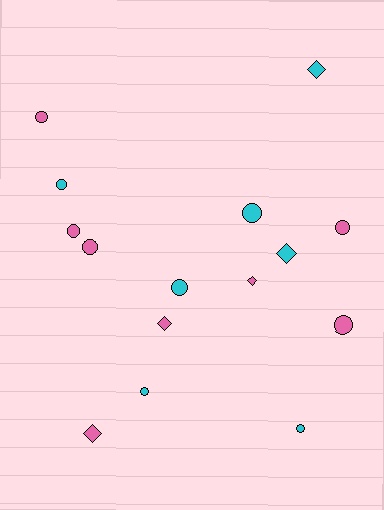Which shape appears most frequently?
Circle, with 10 objects.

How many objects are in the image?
There are 15 objects.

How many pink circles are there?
There are 5 pink circles.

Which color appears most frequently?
Pink, with 8 objects.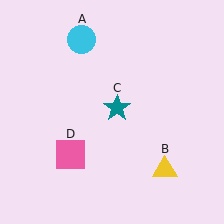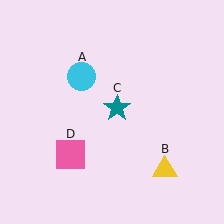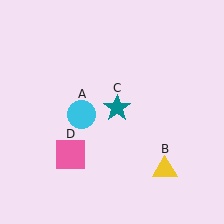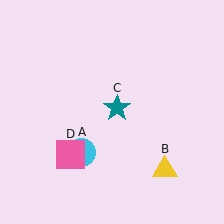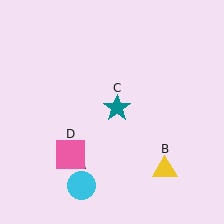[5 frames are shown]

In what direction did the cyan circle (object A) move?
The cyan circle (object A) moved down.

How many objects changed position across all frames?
1 object changed position: cyan circle (object A).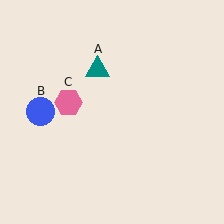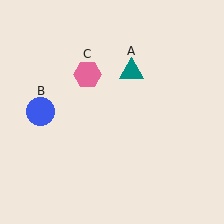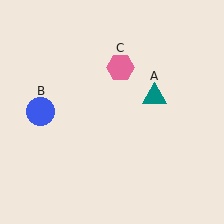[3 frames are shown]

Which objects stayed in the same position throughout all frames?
Blue circle (object B) remained stationary.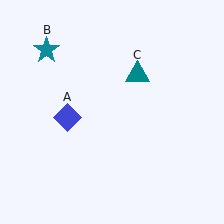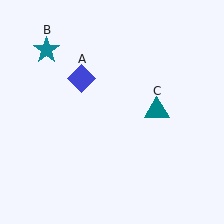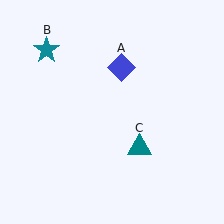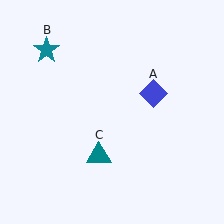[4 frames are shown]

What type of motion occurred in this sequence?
The blue diamond (object A), teal triangle (object C) rotated clockwise around the center of the scene.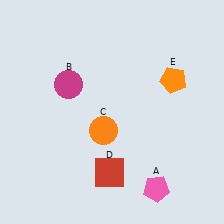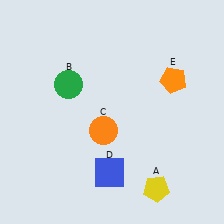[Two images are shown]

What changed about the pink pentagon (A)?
In Image 1, A is pink. In Image 2, it changed to yellow.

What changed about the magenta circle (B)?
In Image 1, B is magenta. In Image 2, it changed to green.